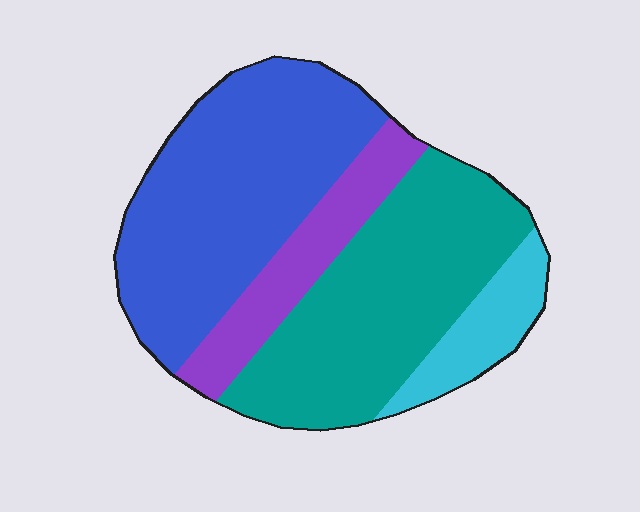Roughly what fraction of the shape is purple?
Purple covers 14% of the shape.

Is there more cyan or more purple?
Purple.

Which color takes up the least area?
Cyan, at roughly 10%.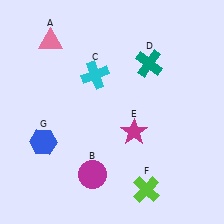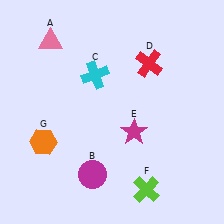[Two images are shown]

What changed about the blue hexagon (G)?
In Image 1, G is blue. In Image 2, it changed to orange.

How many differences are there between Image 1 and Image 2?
There are 2 differences between the two images.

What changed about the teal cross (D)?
In Image 1, D is teal. In Image 2, it changed to red.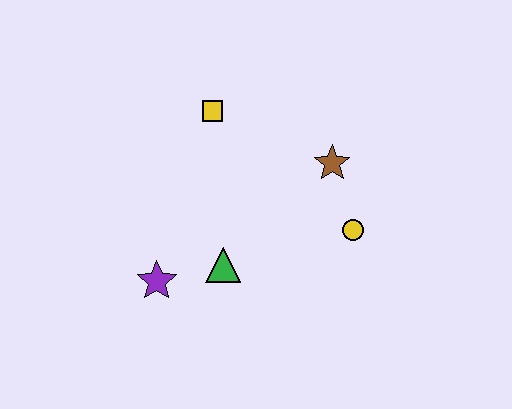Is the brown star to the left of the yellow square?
No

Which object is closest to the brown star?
The yellow circle is closest to the brown star.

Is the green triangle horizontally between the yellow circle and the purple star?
Yes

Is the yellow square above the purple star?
Yes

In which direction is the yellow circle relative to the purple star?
The yellow circle is to the right of the purple star.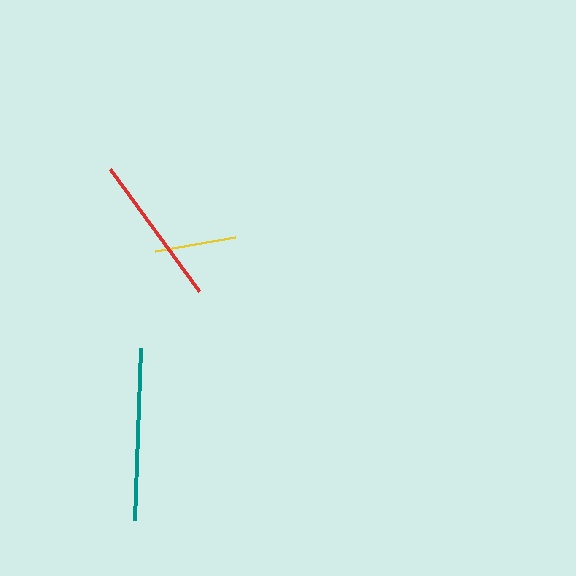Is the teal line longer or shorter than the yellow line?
The teal line is longer than the yellow line.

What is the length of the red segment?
The red segment is approximately 150 pixels long.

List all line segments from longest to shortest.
From longest to shortest: teal, red, yellow.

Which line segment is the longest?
The teal line is the longest at approximately 172 pixels.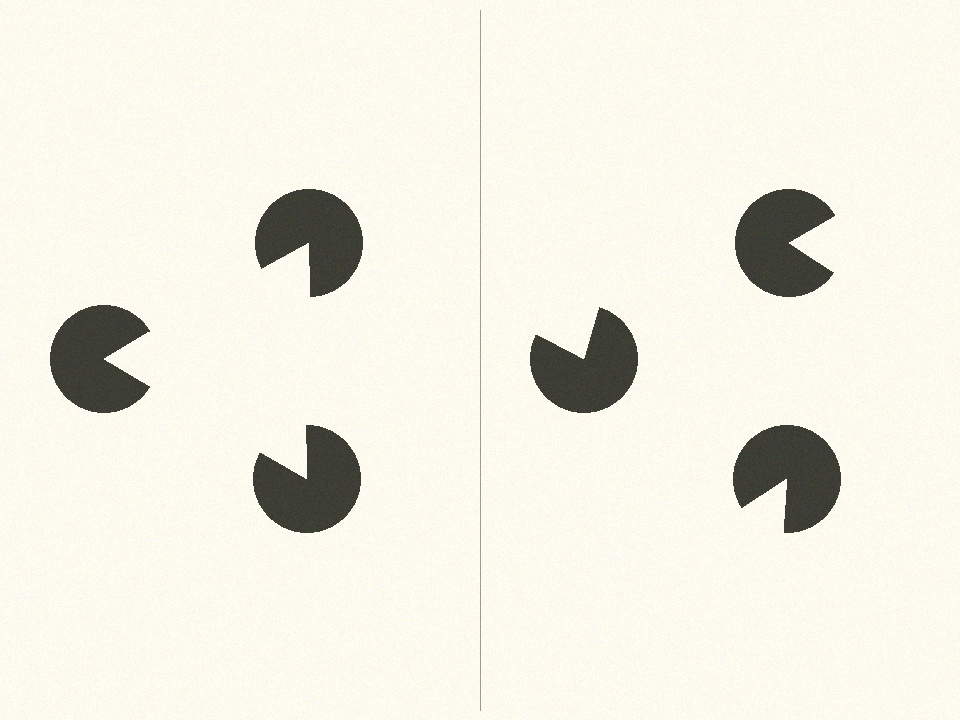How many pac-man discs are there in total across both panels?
6 — 3 on each side.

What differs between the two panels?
The pac-man discs are positioned identically on both sides; only the wedge orientations differ. On the left they align to a triangle; on the right they are misaligned.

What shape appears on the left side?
An illusory triangle.